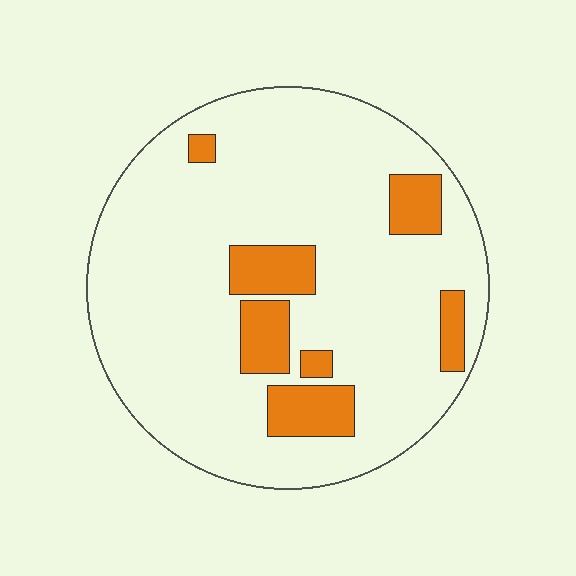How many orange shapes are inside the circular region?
7.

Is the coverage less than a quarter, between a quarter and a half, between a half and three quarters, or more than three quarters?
Less than a quarter.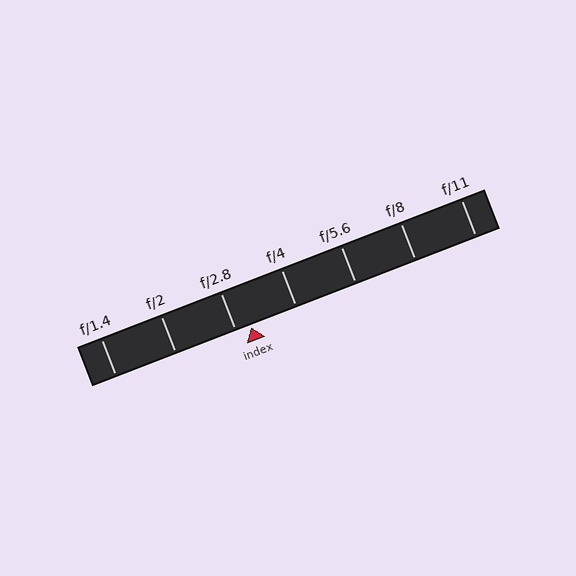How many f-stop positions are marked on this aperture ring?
There are 7 f-stop positions marked.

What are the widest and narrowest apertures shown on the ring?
The widest aperture shown is f/1.4 and the narrowest is f/11.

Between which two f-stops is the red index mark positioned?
The index mark is between f/2.8 and f/4.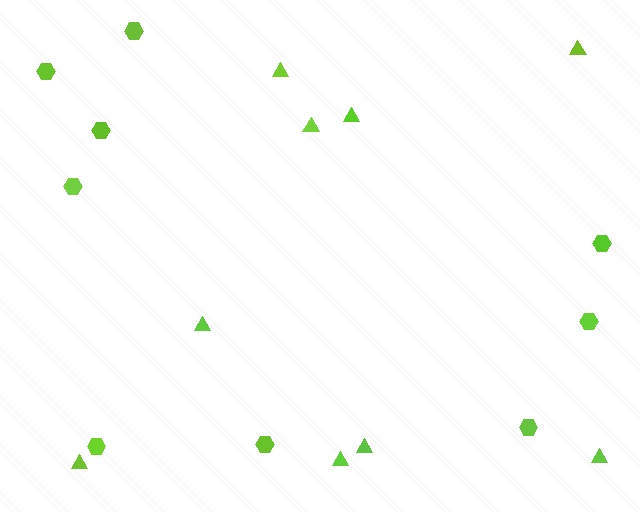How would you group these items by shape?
There are 2 groups: one group of hexagons (9) and one group of triangles (9).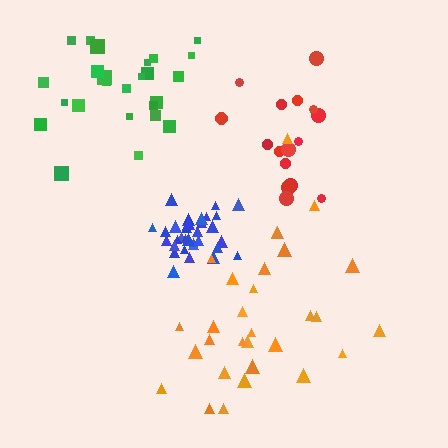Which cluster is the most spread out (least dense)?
Orange.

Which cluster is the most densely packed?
Blue.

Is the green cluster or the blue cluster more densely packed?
Blue.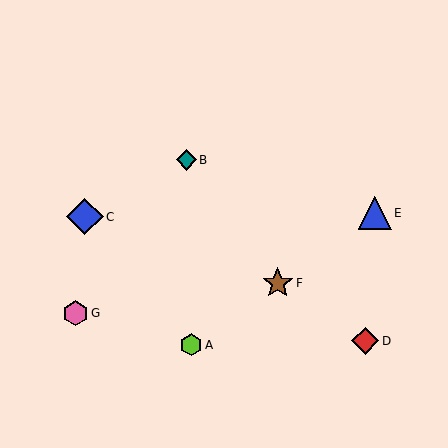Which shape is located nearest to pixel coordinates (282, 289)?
The brown star (labeled F) at (278, 283) is nearest to that location.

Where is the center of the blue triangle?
The center of the blue triangle is at (375, 213).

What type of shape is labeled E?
Shape E is a blue triangle.